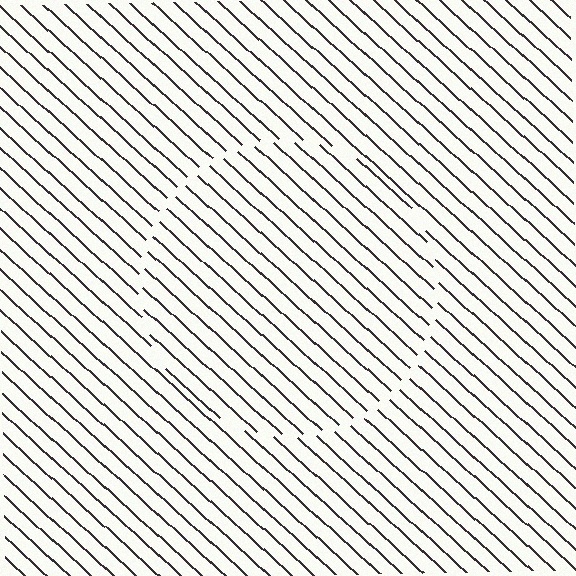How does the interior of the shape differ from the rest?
The interior of the shape contains the same grating, shifted by half a period — the contour is defined by the phase discontinuity where line-ends from the inner and outer gratings abut.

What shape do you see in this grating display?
An illusory circle. The interior of the shape contains the same grating, shifted by half a period — the contour is defined by the phase discontinuity where line-ends from the inner and outer gratings abut.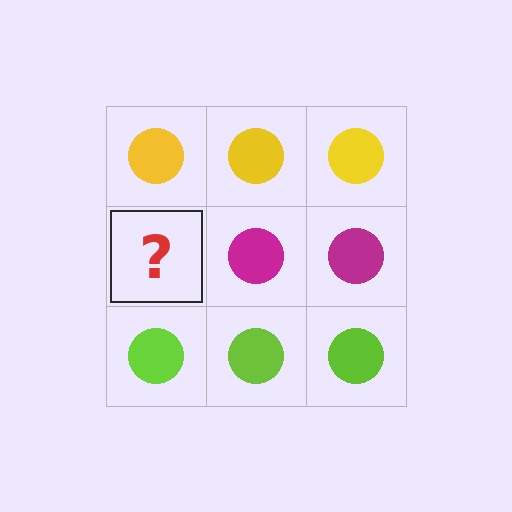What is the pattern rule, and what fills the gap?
The rule is that each row has a consistent color. The gap should be filled with a magenta circle.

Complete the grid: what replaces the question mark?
The question mark should be replaced with a magenta circle.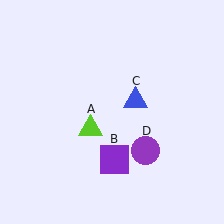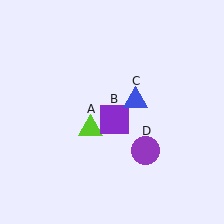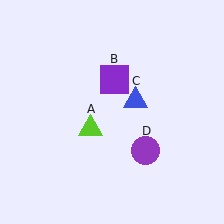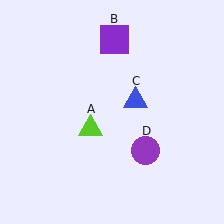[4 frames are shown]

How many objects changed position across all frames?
1 object changed position: purple square (object B).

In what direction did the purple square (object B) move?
The purple square (object B) moved up.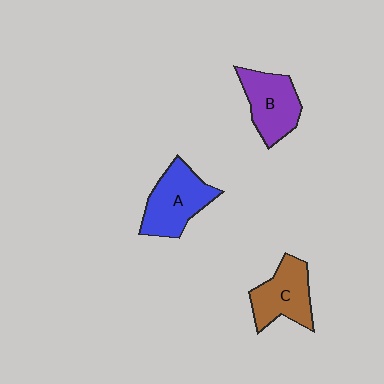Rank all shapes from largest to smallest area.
From largest to smallest: A (blue), B (purple), C (brown).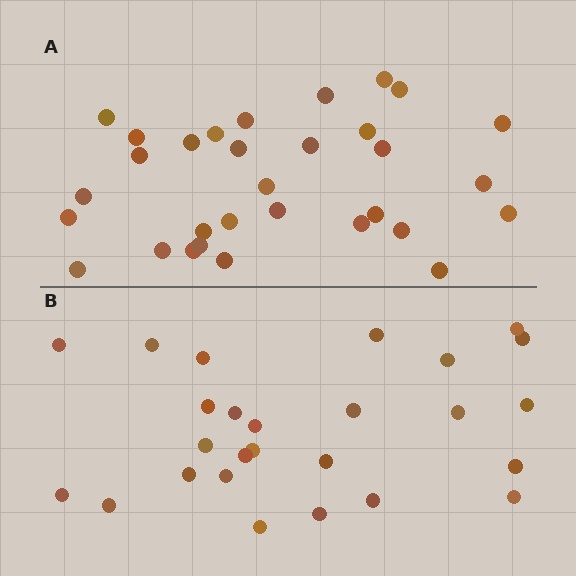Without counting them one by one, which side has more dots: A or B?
Region A (the top region) has more dots.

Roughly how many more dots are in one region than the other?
Region A has about 5 more dots than region B.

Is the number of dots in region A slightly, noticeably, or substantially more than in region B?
Region A has only slightly more — the two regions are fairly close. The ratio is roughly 1.2 to 1.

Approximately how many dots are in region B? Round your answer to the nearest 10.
About 30 dots. (The exact count is 26, which rounds to 30.)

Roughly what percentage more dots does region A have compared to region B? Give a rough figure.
About 20% more.